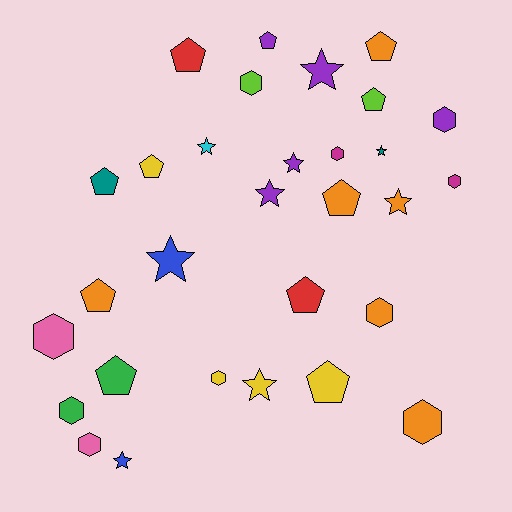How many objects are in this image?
There are 30 objects.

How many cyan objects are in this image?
There is 1 cyan object.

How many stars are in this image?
There are 9 stars.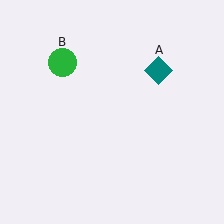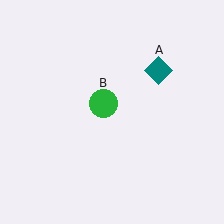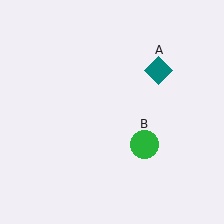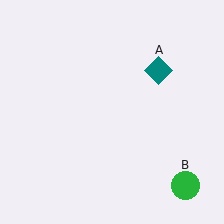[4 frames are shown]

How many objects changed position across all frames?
1 object changed position: green circle (object B).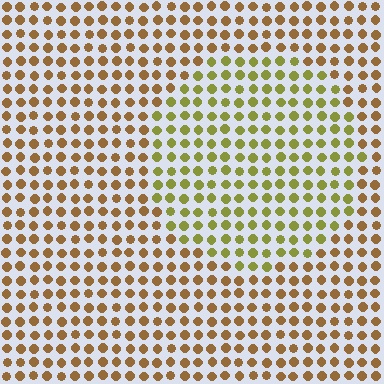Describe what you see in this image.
The image is filled with small brown elements in a uniform arrangement. A circle-shaped region is visible where the elements are tinted to a slightly different hue, forming a subtle color boundary.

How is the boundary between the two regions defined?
The boundary is defined purely by a slight shift in hue (about 38 degrees). Spacing, size, and orientation are identical on both sides.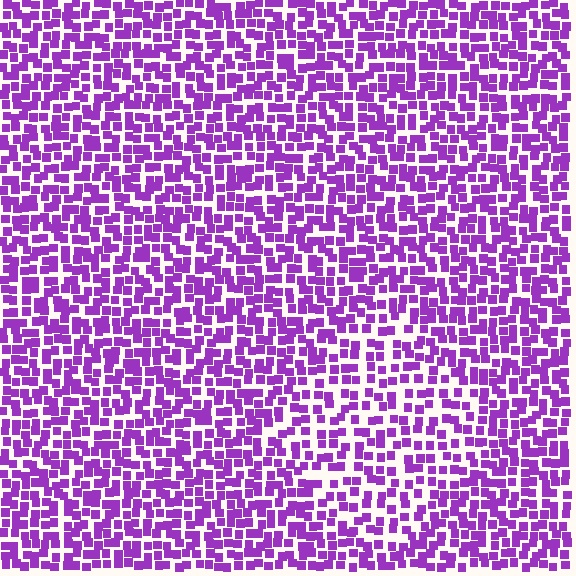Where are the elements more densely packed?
The elements are more densely packed outside the diamond boundary.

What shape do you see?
I see a diamond.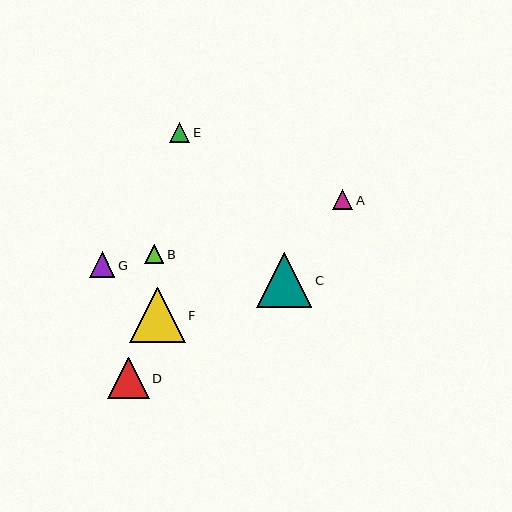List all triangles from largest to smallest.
From largest to smallest: F, C, D, G, A, E, B.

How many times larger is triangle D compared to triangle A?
Triangle D is approximately 2.0 times the size of triangle A.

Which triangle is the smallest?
Triangle B is the smallest with a size of approximately 19 pixels.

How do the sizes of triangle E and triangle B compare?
Triangle E and triangle B are approximately the same size.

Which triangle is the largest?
Triangle F is the largest with a size of approximately 55 pixels.